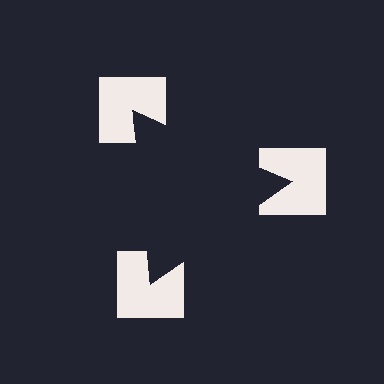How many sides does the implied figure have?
3 sides.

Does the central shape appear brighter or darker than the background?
It typically appears slightly darker than the background, even though no actual brightness change is drawn.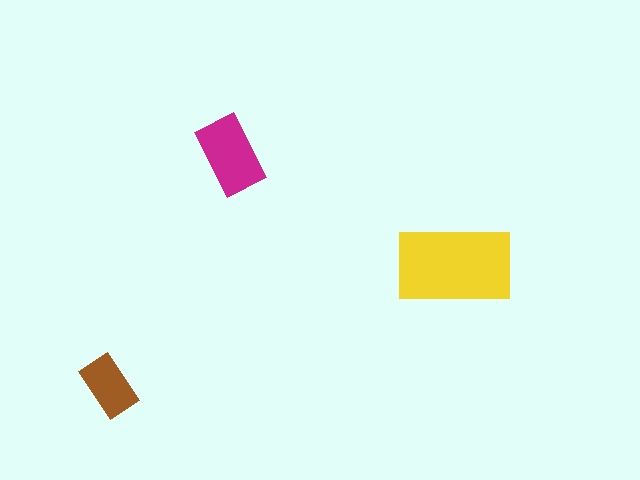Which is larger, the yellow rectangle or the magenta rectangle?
The yellow one.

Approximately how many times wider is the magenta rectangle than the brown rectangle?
About 1.5 times wider.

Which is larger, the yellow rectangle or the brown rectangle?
The yellow one.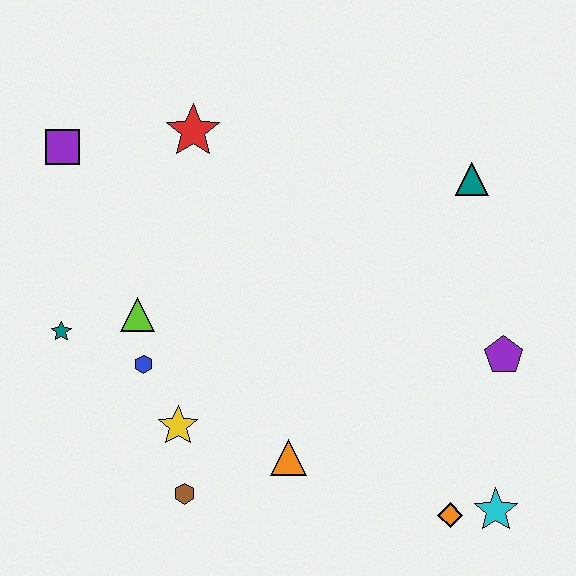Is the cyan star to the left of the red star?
No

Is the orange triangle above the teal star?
No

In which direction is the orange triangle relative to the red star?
The orange triangle is below the red star.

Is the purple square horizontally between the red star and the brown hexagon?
No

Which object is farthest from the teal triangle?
The teal star is farthest from the teal triangle.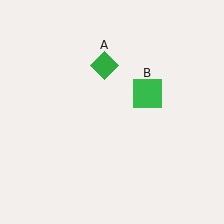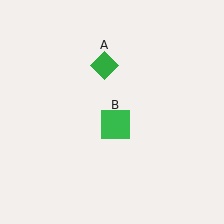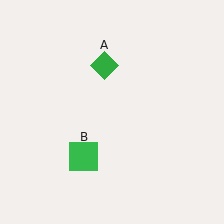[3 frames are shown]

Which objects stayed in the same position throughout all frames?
Green diamond (object A) remained stationary.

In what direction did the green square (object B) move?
The green square (object B) moved down and to the left.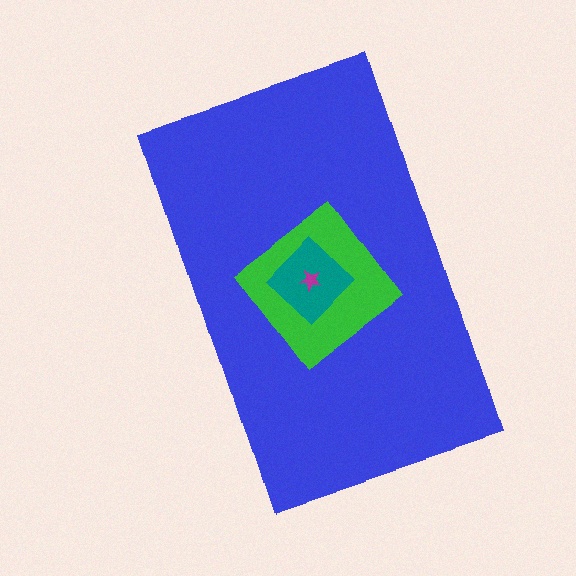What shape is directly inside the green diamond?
The teal diamond.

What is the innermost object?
The magenta star.